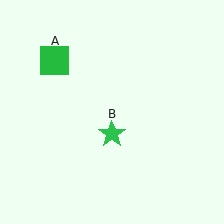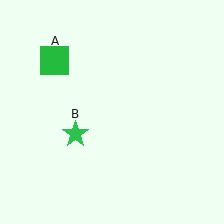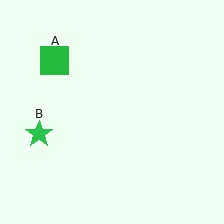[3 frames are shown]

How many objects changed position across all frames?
1 object changed position: green star (object B).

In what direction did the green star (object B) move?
The green star (object B) moved left.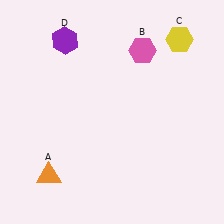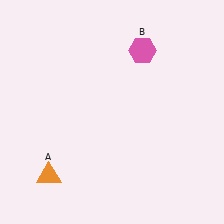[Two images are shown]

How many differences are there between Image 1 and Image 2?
There are 2 differences between the two images.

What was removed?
The yellow hexagon (C), the purple hexagon (D) were removed in Image 2.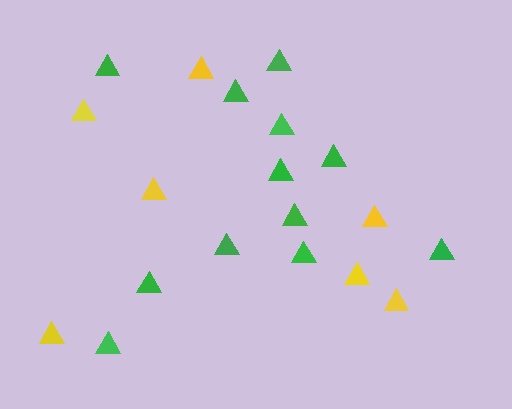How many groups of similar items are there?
There are 2 groups: one group of yellow triangles (7) and one group of green triangles (12).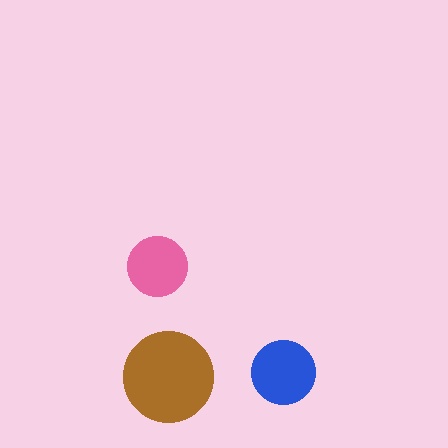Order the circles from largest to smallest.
the brown one, the blue one, the pink one.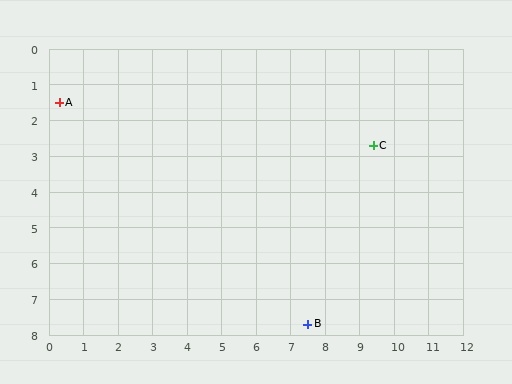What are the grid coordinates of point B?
Point B is at approximately (7.5, 7.7).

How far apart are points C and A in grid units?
Points C and A are about 9.2 grid units apart.